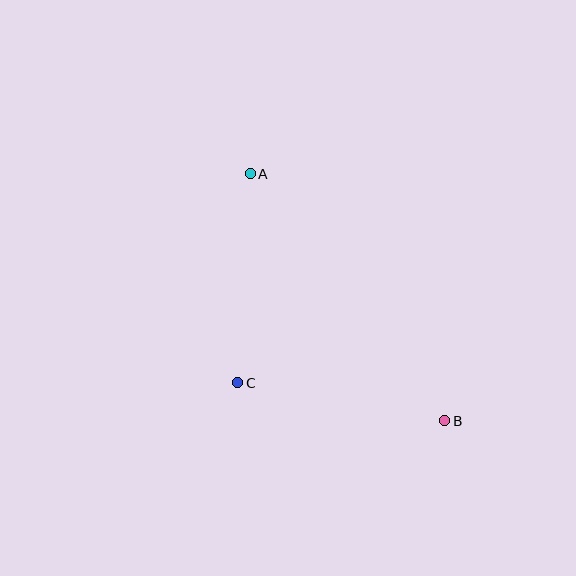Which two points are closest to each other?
Points A and C are closest to each other.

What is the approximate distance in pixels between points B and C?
The distance between B and C is approximately 210 pixels.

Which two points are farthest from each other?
Points A and B are farthest from each other.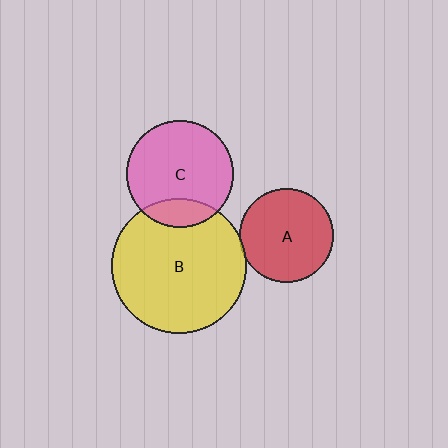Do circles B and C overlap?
Yes.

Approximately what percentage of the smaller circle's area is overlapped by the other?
Approximately 15%.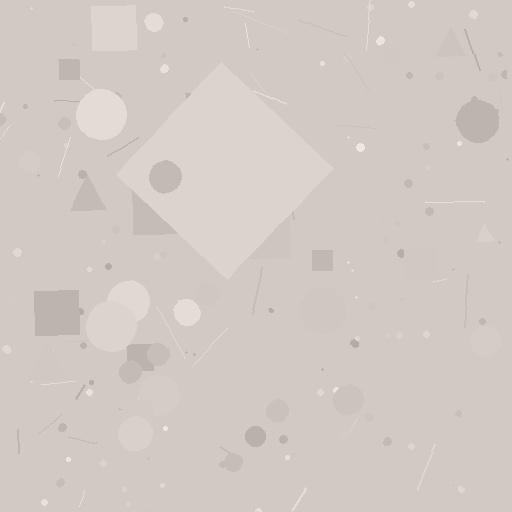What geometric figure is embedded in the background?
A diamond is embedded in the background.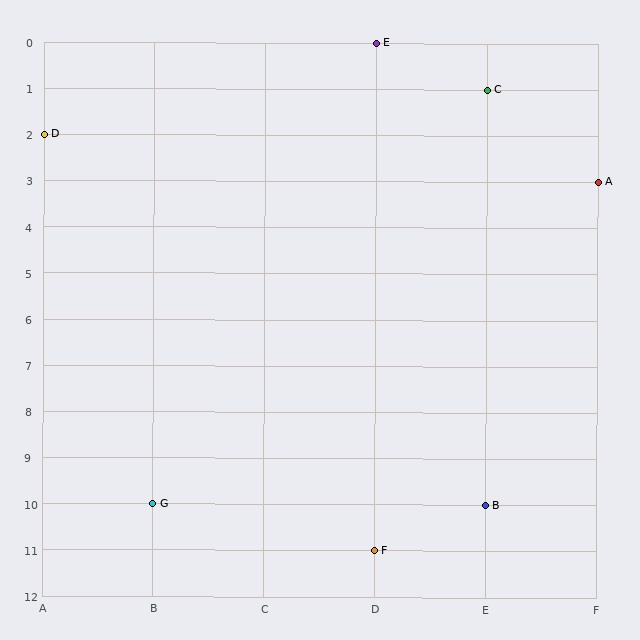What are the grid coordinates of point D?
Point D is at grid coordinates (A, 2).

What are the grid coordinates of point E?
Point E is at grid coordinates (D, 0).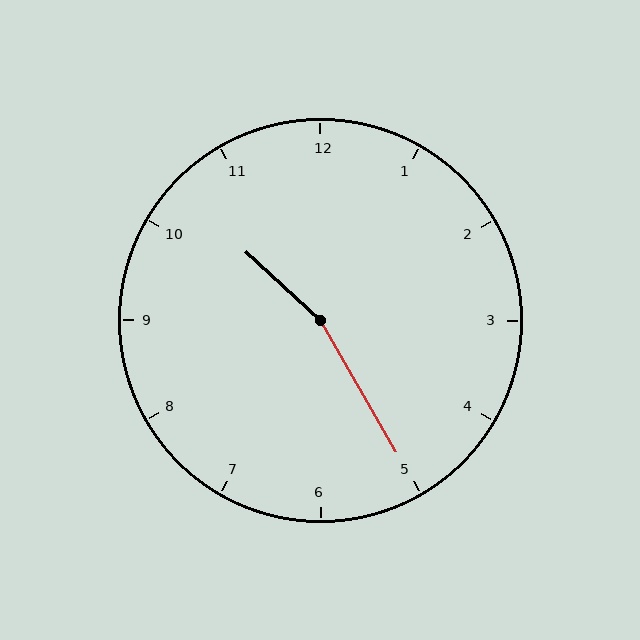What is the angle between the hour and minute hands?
Approximately 162 degrees.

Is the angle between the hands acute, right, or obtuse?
It is obtuse.